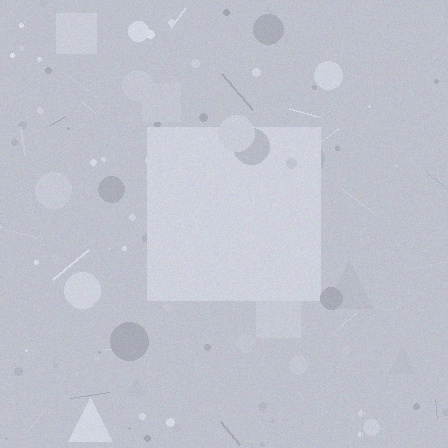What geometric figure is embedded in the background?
A square is embedded in the background.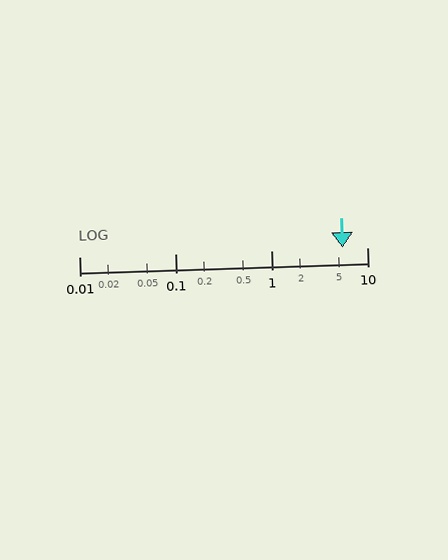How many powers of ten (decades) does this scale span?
The scale spans 3 decades, from 0.01 to 10.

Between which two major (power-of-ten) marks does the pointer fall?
The pointer is between 1 and 10.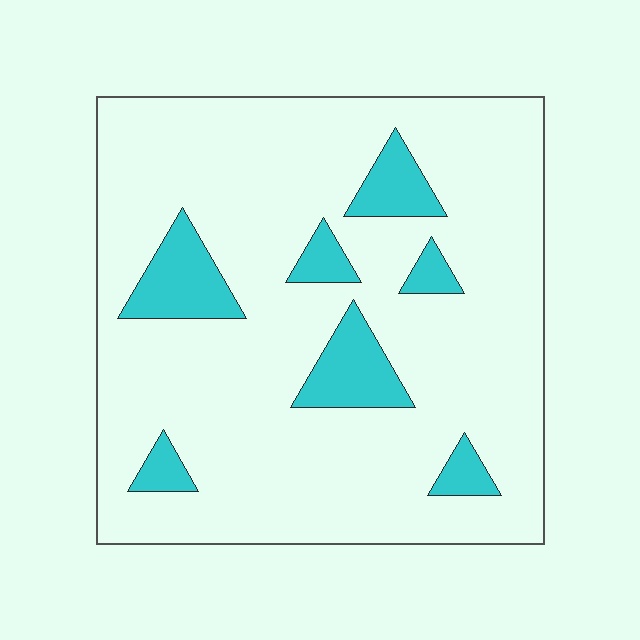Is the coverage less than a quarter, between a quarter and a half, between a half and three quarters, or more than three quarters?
Less than a quarter.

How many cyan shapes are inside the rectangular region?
7.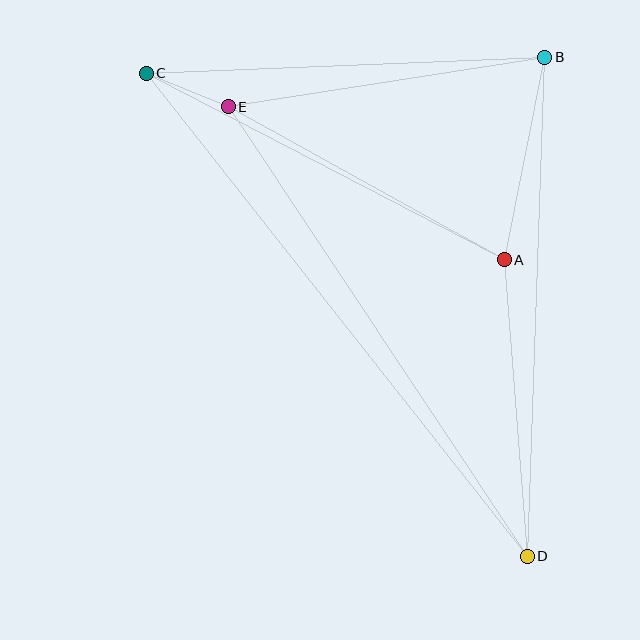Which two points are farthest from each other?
Points C and D are farthest from each other.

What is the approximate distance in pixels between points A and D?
The distance between A and D is approximately 298 pixels.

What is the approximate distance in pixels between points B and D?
The distance between B and D is approximately 499 pixels.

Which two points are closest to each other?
Points C and E are closest to each other.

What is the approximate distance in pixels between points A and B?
The distance between A and B is approximately 207 pixels.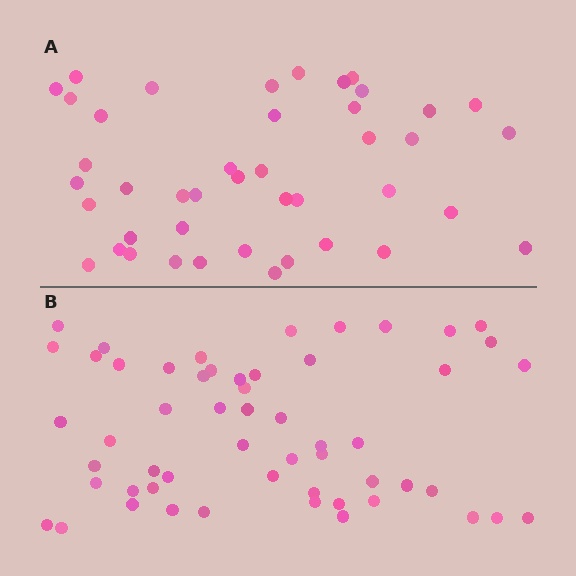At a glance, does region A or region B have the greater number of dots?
Region B (the bottom region) has more dots.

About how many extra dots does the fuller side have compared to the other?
Region B has roughly 12 or so more dots than region A.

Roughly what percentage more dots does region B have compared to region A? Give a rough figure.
About 30% more.